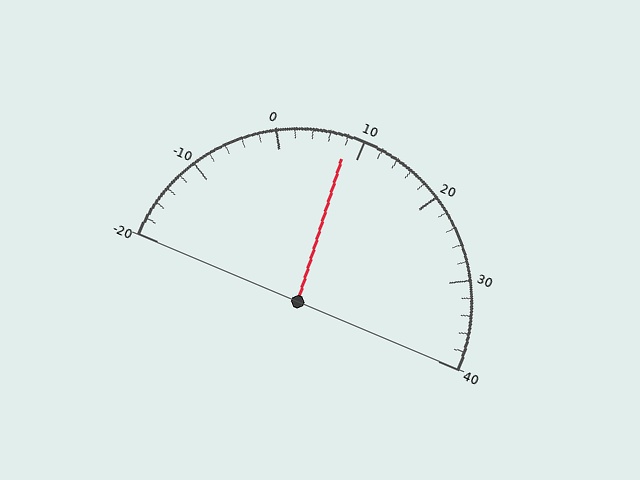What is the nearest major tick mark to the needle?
The nearest major tick mark is 10.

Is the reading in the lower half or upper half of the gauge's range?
The reading is in the lower half of the range (-20 to 40).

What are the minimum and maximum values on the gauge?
The gauge ranges from -20 to 40.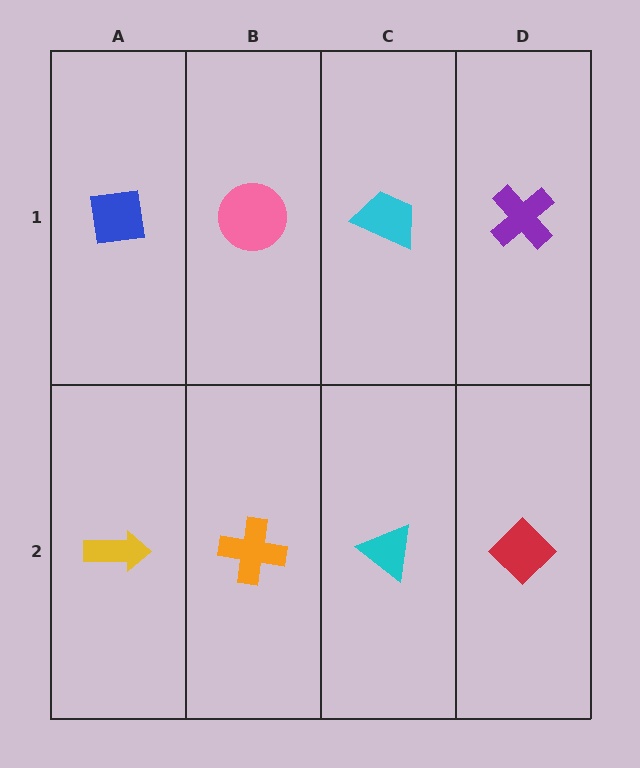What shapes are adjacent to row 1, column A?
A yellow arrow (row 2, column A), a pink circle (row 1, column B).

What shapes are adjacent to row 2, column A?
A blue square (row 1, column A), an orange cross (row 2, column B).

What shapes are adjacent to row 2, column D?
A purple cross (row 1, column D), a cyan triangle (row 2, column C).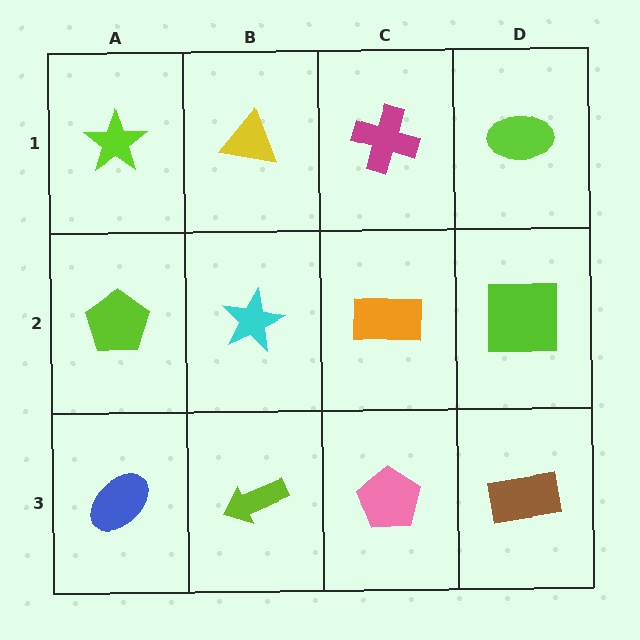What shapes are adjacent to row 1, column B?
A cyan star (row 2, column B), a lime star (row 1, column A), a magenta cross (row 1, column C).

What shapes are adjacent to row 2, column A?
A lime star (row 1, column A), a blue ellipse (row 3, column A), a cyan star (row 2, column B).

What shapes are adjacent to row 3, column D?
A lime square (row 2, column D), a pink pentagon (row 3, column C).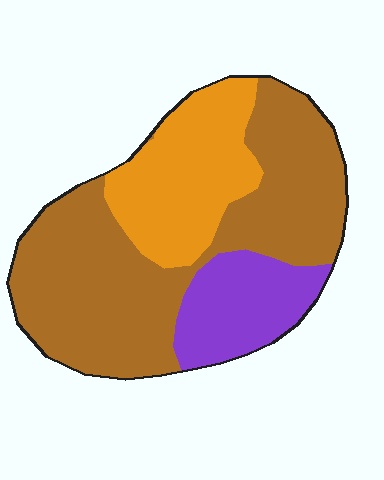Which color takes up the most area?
Brown, at roughly 55%.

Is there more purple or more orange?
Orange.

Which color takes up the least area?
Purple, at roughly 15%.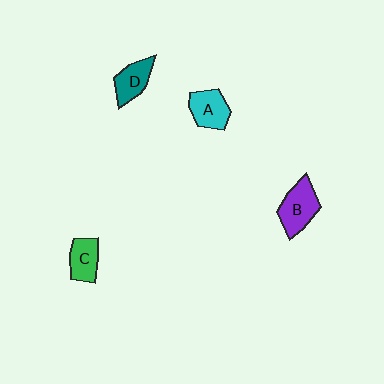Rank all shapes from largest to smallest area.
From largest to smallest: B (purple), A (cyan), D (teal), C (green).